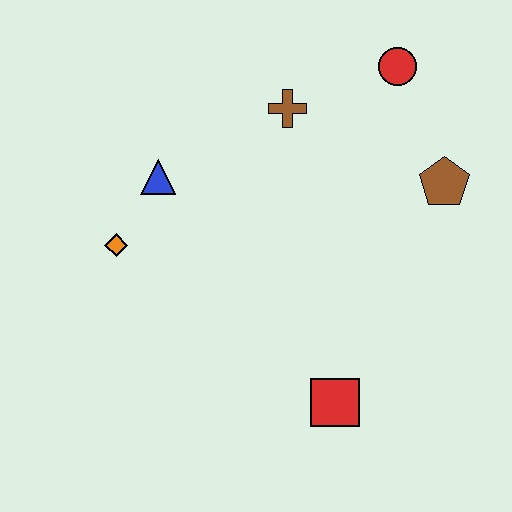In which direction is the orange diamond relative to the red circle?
The orange diamond is to the left of the red circle.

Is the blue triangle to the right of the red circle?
No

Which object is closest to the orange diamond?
The blue triangle is closest to the orange diamond.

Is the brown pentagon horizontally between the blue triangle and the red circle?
No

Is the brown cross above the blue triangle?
Yes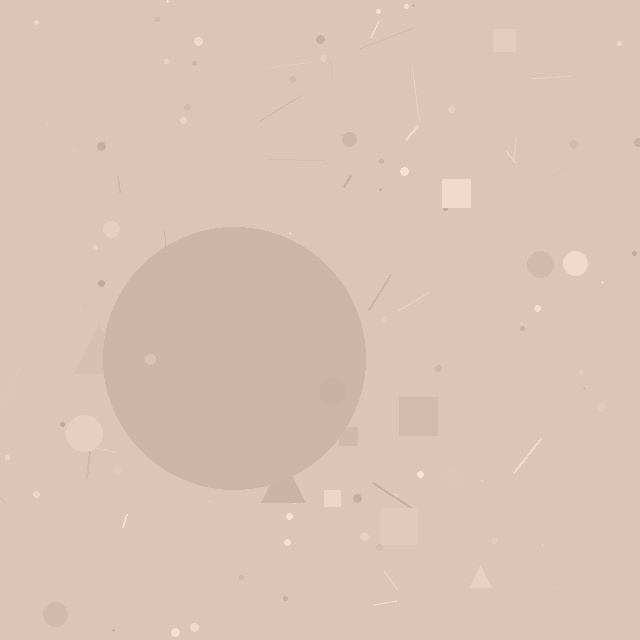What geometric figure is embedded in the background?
A circle is embedded in the background.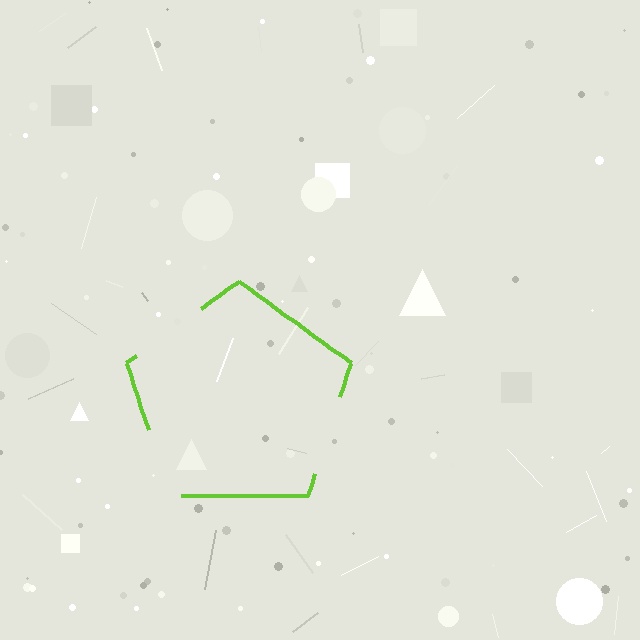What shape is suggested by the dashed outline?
The dashed outline suggests a pentagon.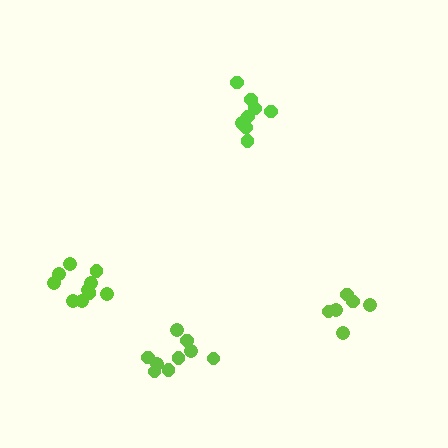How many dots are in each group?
Group 1: 9 dots, Group 2: 10 dots, Group 3: 6 dots, Group 4: 8 dots (33 total).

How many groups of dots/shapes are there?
There are 4 groups.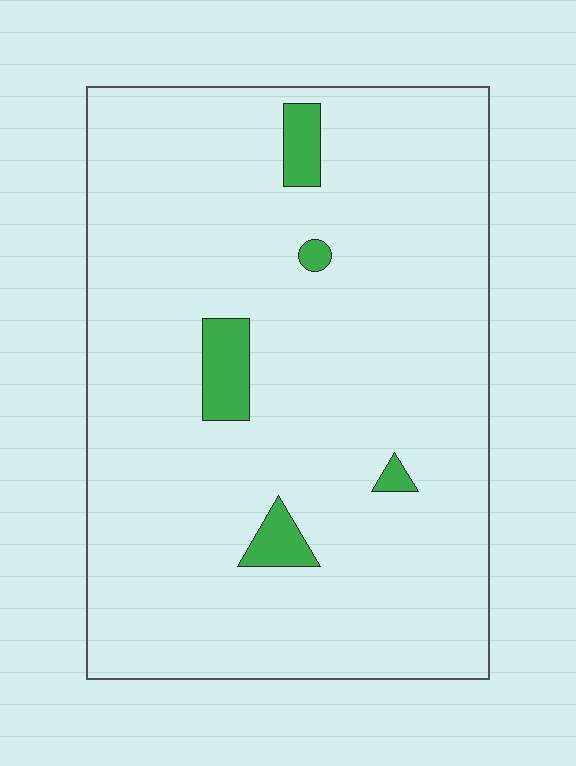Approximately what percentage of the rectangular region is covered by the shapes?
Approximately 5%.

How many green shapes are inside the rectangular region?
5.